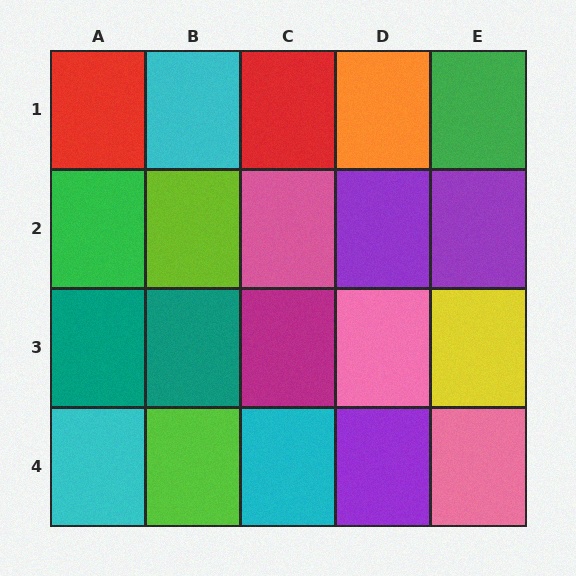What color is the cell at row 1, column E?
Green.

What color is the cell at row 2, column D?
Purple.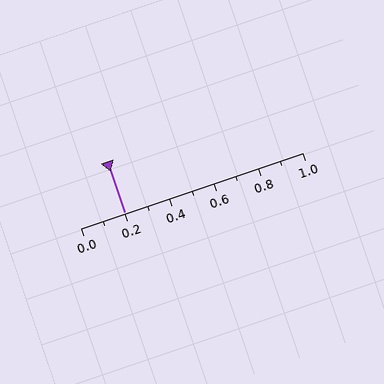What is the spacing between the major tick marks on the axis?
The major ticks are spaced 0.2 apart.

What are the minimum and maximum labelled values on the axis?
The axis runs from 0.0 to 1.0.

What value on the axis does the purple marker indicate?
The marker indicates approximately 0.2.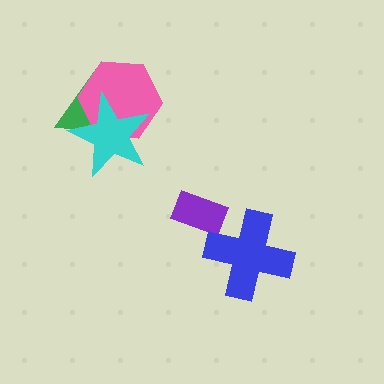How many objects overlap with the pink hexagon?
2 objects overlap with the pink hexagon.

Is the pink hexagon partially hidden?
Yes, it is partially covered by another shape.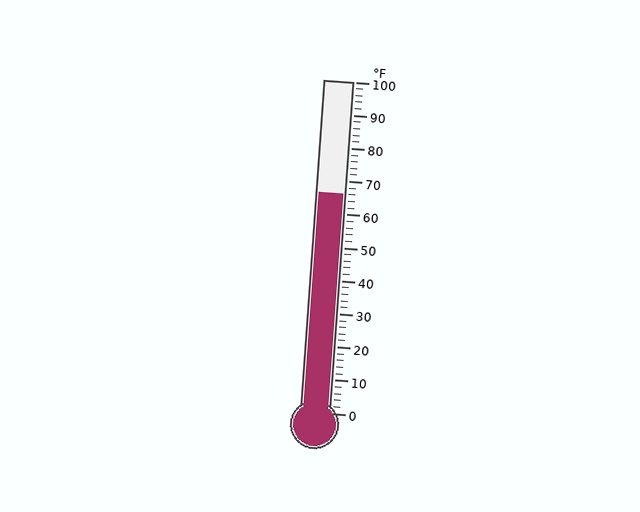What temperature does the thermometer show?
The thermometer shows approximately 66°F.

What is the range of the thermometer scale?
The thermometer scale ranges from 0°F to 100°F.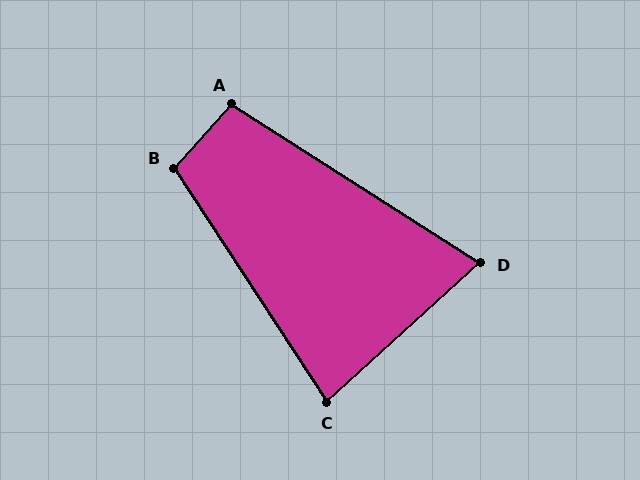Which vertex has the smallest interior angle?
D, at approximately 75 degrees.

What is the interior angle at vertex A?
Approximately 99 degrees (obtuse).